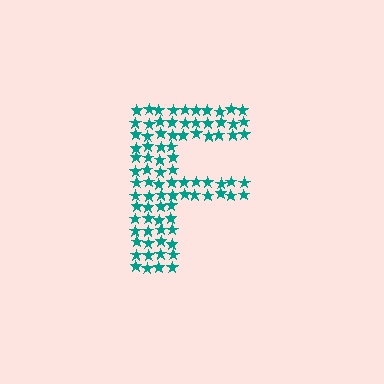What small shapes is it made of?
It is made of small stars.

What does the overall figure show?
The overall figure shows the letter F.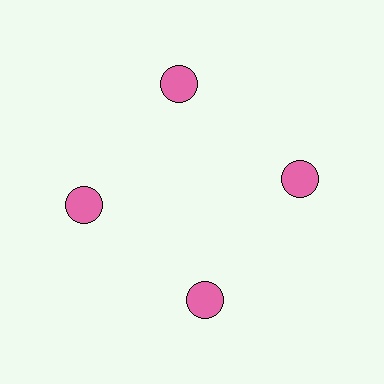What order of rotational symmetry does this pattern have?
This pattern has 4-fold rotational symmetry.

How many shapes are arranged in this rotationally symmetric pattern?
There are 4 shapes, arranged in 4 groups of 1.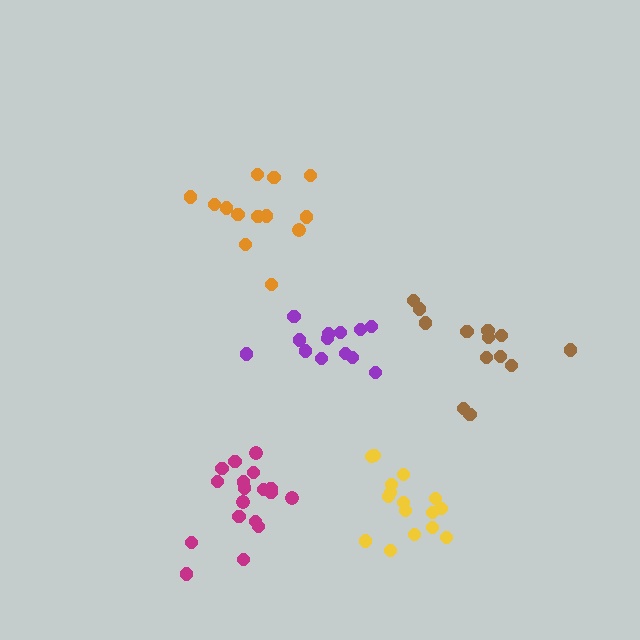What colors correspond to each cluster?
The clusters are colored: brown, yellow, magenta, orange, purple.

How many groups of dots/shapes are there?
There are 5 groups.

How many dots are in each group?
Group 1: 13 dots, Group 2: 16 dots, Group 3: 18 dots, Group 4: 13 dots, Group 5: 13 dots (73 total).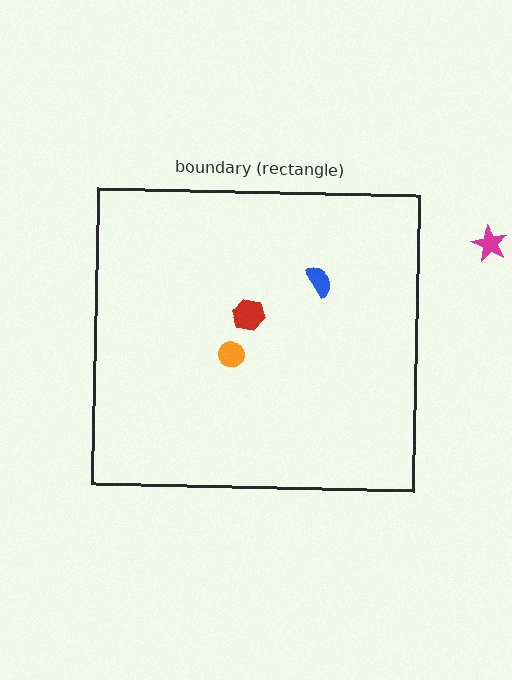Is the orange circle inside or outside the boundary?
Inside.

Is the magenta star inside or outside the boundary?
Outside.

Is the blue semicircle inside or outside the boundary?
Inside.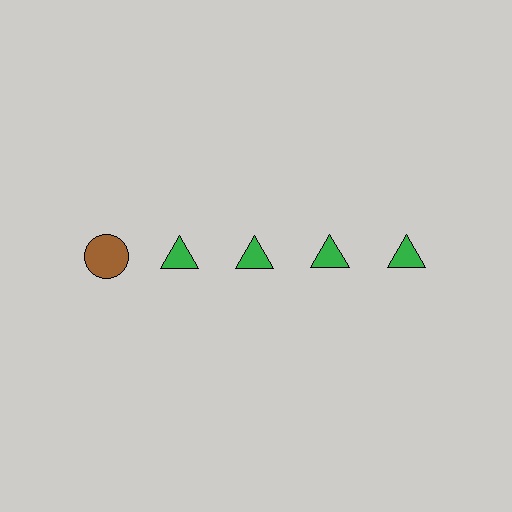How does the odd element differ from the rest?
It differs in both color (brown instead of green) and shape (circle instead of triangle).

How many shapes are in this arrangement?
There are 5 shapes arranged in a grid pattern.